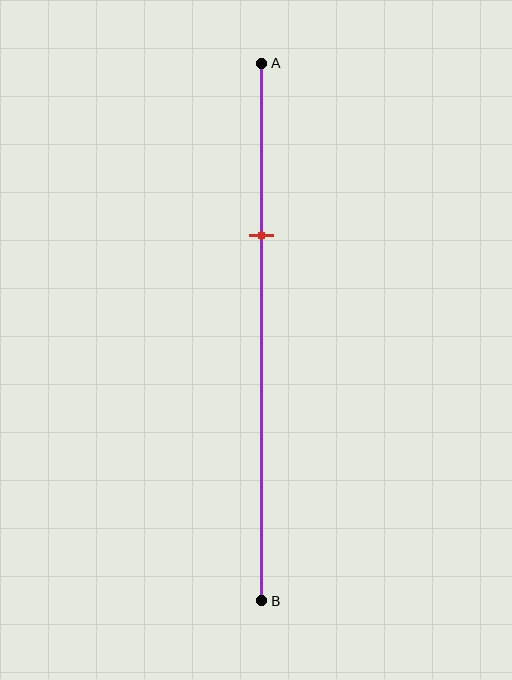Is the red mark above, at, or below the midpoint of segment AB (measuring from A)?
The red mark is above the midpoint of segment AB.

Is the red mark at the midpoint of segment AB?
No, the mark is at about 30% from A, not at the 50% midpoint.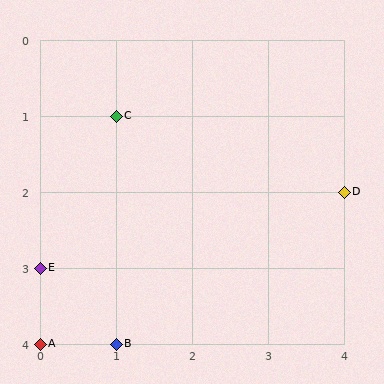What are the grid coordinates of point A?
Point A is at grid coordinates (0, 4).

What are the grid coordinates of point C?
Point C is at grid coordinates (1, 1).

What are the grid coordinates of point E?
Point E is at grid coordinates (0, 3).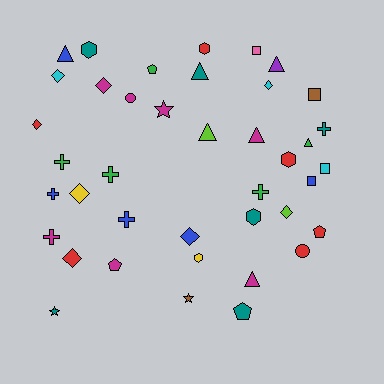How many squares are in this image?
There are 4 squares.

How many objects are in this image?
There are 40 objects.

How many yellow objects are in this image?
There are 2 yellow objects.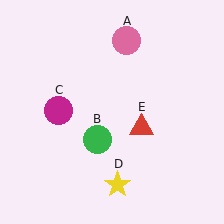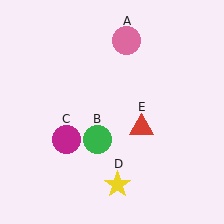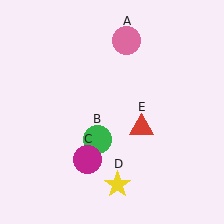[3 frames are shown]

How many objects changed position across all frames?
1 object changed position: magenta circle (object C).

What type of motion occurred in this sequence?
The magenta circle (object C) rotated counterclockwise around the center of the scene.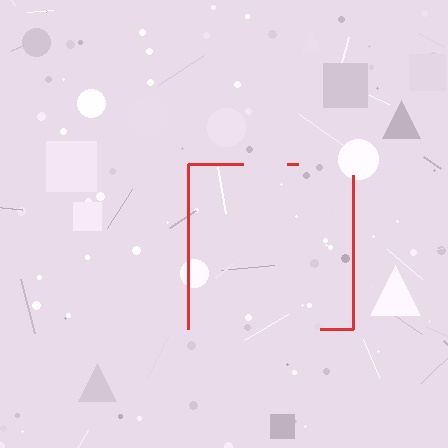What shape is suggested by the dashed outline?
The dashed outline suggests a square.